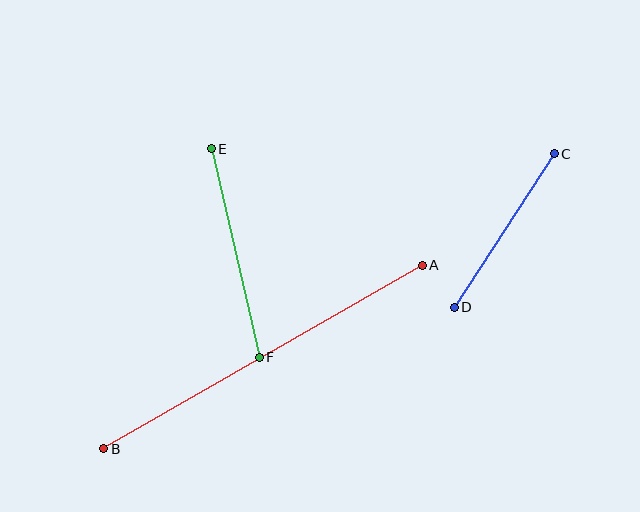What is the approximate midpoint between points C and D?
The midpoint is at approximately (504, 230) pixels.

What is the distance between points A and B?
The distance is approximately 367 pixels.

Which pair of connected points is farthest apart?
Points A and B are farthest apart.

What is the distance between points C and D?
The distance is approximately 184 pixels.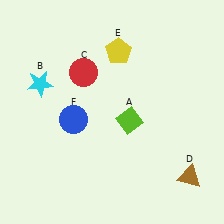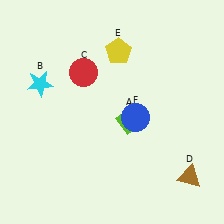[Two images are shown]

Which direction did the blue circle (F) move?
The blue circle (F) moved right.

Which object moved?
The blue circle (F) moved right.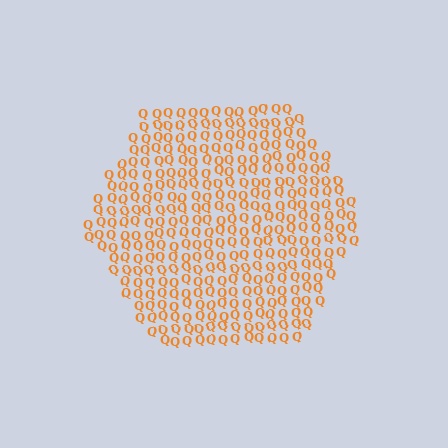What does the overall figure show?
The overall figure shows a hexagon.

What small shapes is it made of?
It is made of small letter Q's.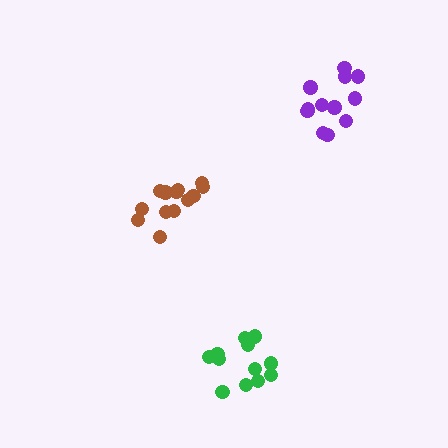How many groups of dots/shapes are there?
There are 3 groups.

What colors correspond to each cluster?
The clusters are colored: brown, purple, green.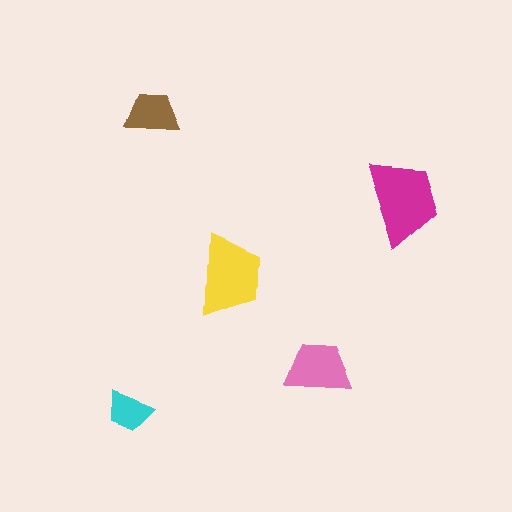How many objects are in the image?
There are 5 objects in the image.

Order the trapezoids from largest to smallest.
the magenta one, the yellow one, the pink one, the brown one, the cyan one.